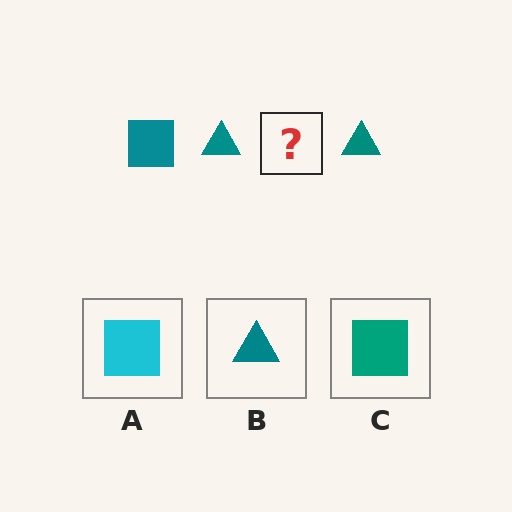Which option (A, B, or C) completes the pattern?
C.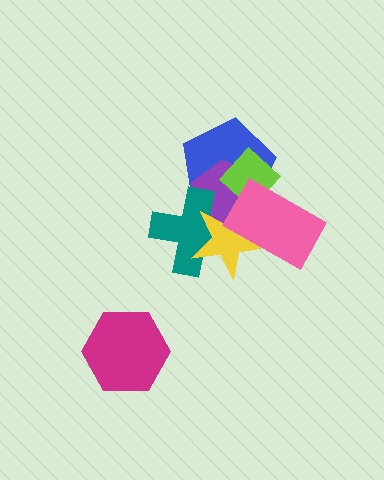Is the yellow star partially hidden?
Yes, it is partially covered by another shape.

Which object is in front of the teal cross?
The yellow star is in front of the teal cross.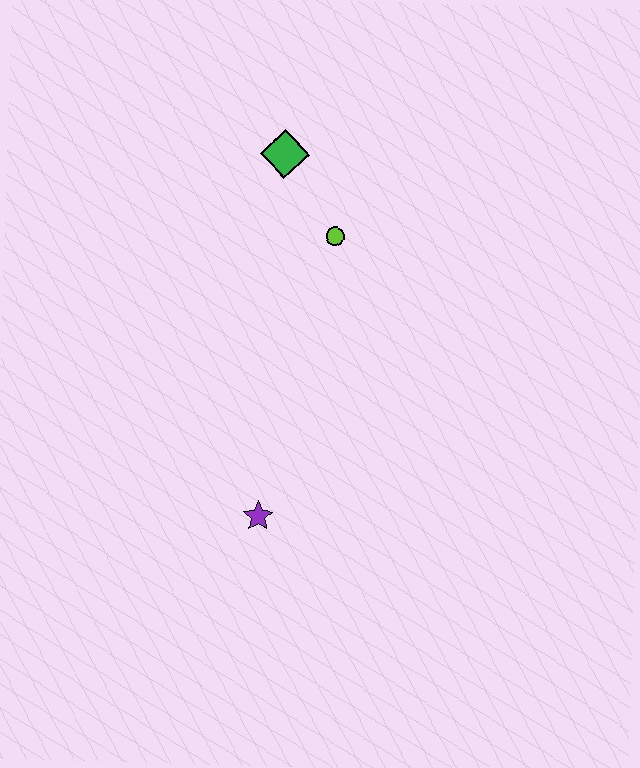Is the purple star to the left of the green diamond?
Yes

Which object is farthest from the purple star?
The green diamond is farthest from the purple star.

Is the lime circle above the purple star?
Yes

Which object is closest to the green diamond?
The lime circle is closest to the green diamond.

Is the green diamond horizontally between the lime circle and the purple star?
Yes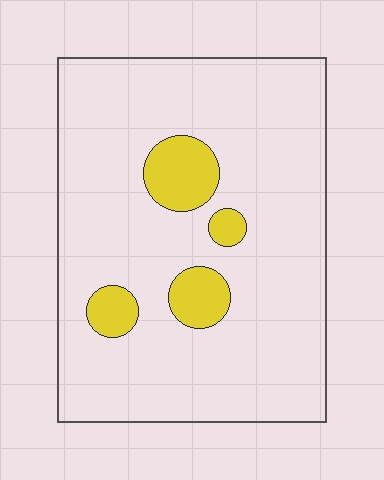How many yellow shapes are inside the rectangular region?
4.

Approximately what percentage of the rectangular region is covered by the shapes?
Approximately 10%.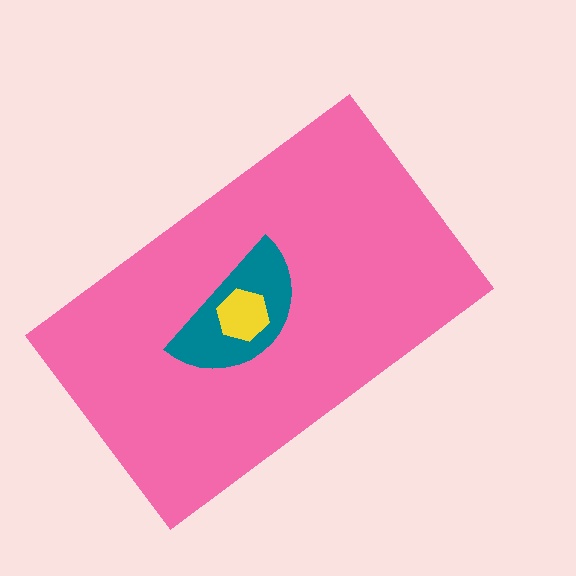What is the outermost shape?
The pink rectangle.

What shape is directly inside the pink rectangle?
The teal semicircle.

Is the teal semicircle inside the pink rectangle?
Yes.